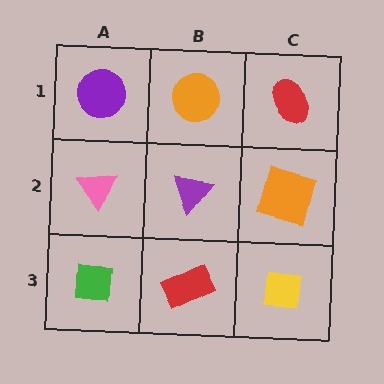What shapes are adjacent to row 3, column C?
An orange square (row 2, column C), a red rectangle (row 3, column B).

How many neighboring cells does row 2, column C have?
3.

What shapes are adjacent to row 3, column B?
A purple triangle (row 2, column B), a green square (row 3, column A), a yellow square (row 3, column C).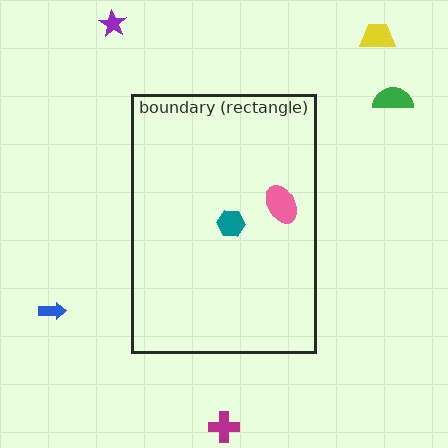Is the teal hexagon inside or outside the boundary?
Inside.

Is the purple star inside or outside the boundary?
Outside.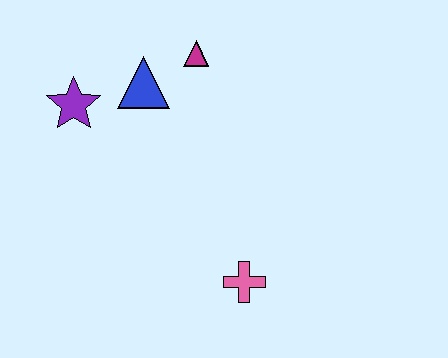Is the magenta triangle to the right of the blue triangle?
Yes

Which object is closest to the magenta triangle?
The blue triangle is closest to the magenta triangle.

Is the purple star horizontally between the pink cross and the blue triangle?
No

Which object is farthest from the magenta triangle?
The pink cross is farthest from the magenta triangle.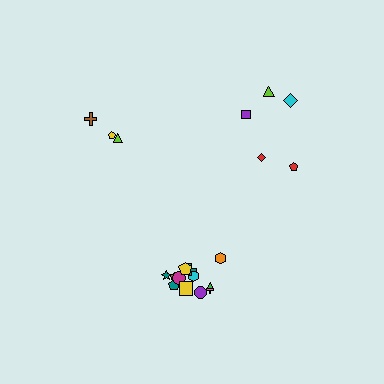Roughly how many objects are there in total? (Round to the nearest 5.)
Roughly 20 objects in total.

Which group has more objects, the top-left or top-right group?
The top-right group.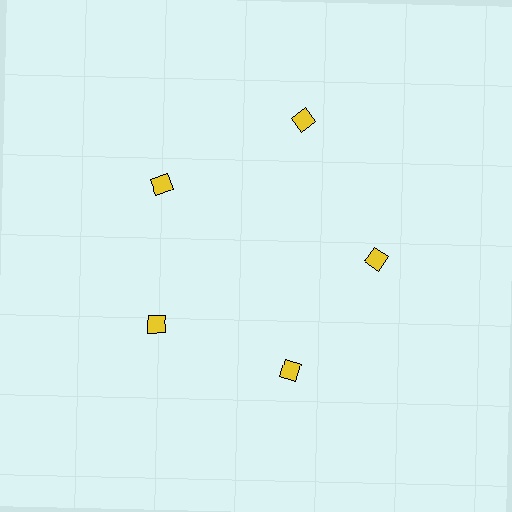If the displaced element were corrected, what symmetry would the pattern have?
It would have 5-fold rotational symmetry — the pattern would map onto itself every 72 degrees.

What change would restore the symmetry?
The symmetry would be restored by moving it inward, back onto the ring so that all 5 diamonds sit at equal angles and equal distance from the center.